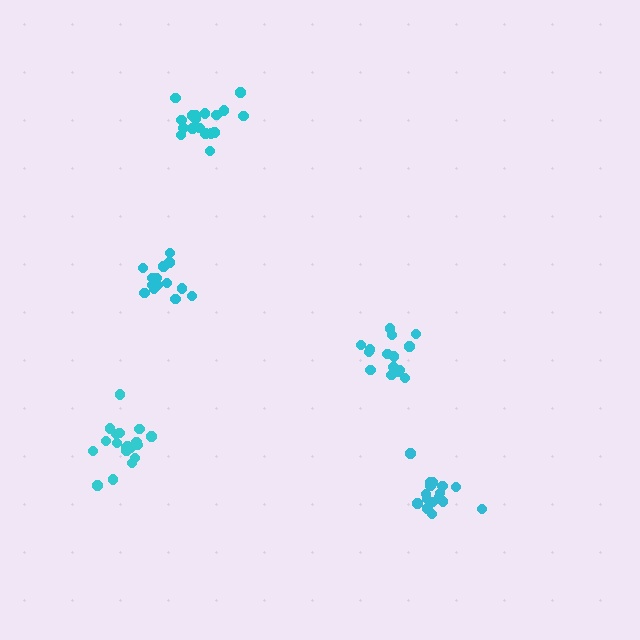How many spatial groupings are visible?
There are 5 spatial groupings.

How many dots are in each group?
Group 1: 19 dots, Group 2: 14 dots, Group 3: 19 dots, Group 4: 15 dots, Group 5: 16 dots (83 total).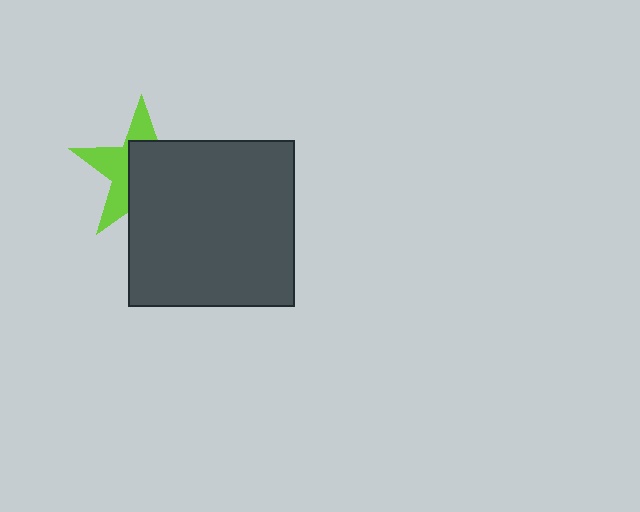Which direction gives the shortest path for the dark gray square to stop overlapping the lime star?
Moving toward the lower-right gives the shortest separation.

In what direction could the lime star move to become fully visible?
The lime star could move toward the upper-left. That would shift it out from behind the dark gray square entirely.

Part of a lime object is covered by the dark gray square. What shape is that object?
It is a star.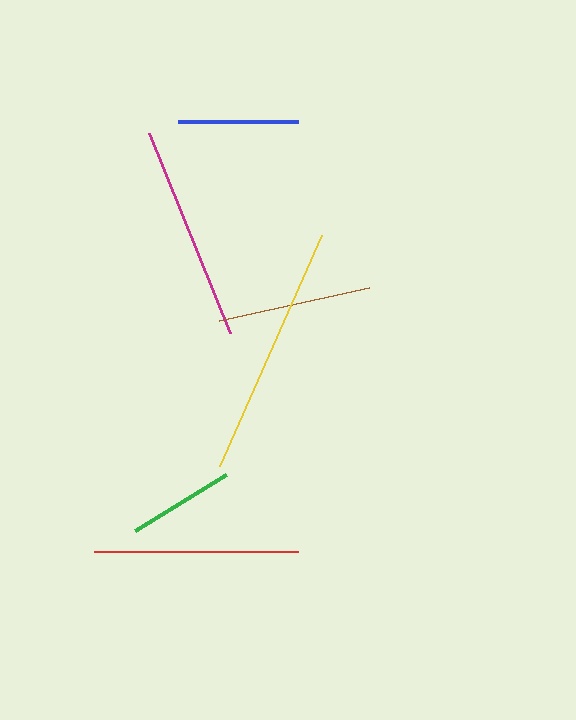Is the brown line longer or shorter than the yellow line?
The yellow line is longer than the brown line.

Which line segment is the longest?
The yellow line is the longest at approximately 252 pixels.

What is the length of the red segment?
The red segment is approximately 204 pixels long.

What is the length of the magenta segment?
The magenta segment is approximately 215 pixels long.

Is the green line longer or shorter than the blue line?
The blue line is longer than the green line.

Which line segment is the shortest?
The green line is the shortest at approximately 106 pixels.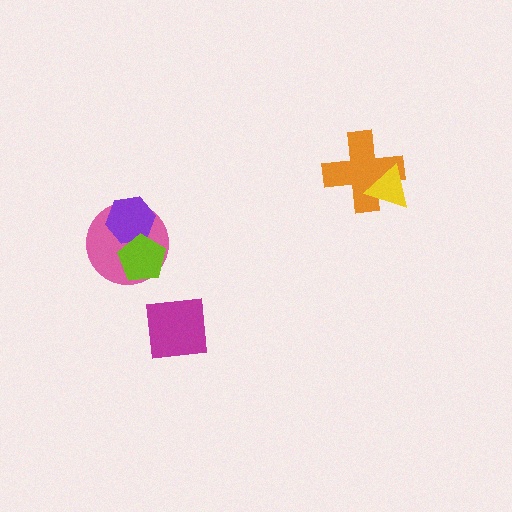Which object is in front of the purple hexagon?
The lime pentagon is in front of the purple hexagon.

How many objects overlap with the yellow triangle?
1 object overlaps with the yellow triangle.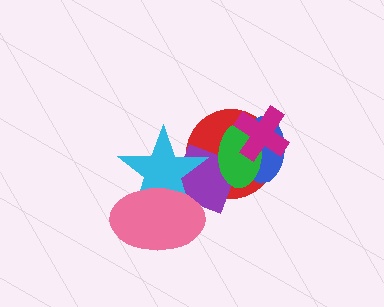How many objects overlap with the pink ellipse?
2 objects overlap with the pink ellipse.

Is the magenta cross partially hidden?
No, no other shape covers it.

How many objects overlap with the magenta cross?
3 objects overlap with the magenta cross.